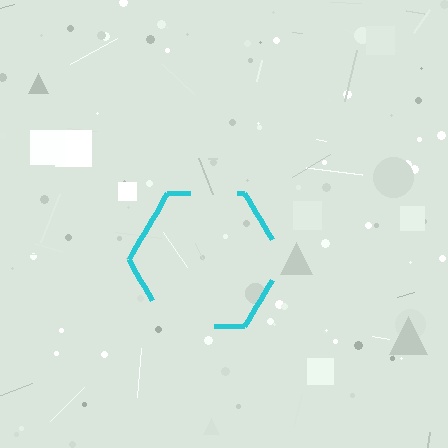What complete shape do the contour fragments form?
The contour fragments form a hexagon.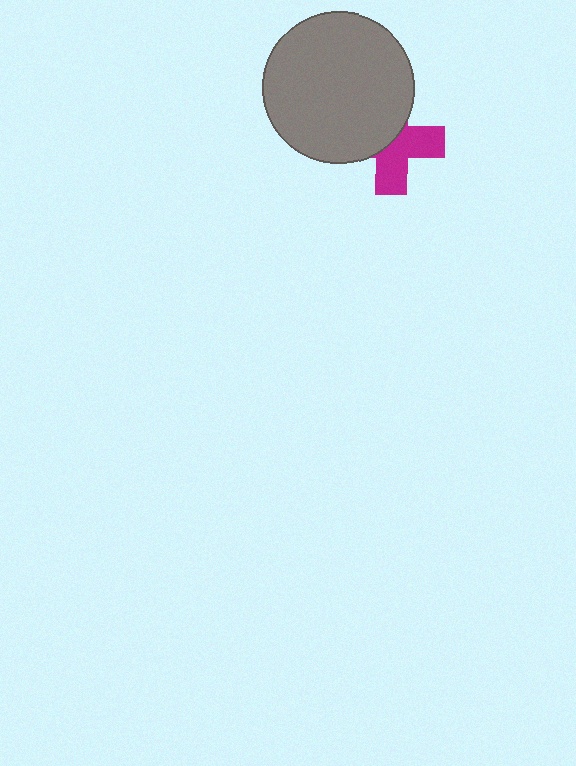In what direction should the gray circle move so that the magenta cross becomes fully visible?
The gray circle should move toward the upper-left. That is the shortest direction to clear the overlap and leave the magenta cross fully visible.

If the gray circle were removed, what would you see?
You would see the complete magenta cross.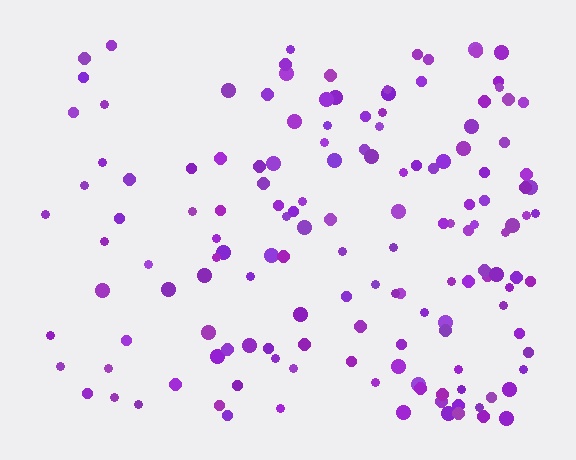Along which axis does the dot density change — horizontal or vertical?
Horizontal.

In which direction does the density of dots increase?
From left to right, with the right side densest.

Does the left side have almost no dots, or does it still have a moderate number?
Still a moderate number, just noticeably fewer than the right.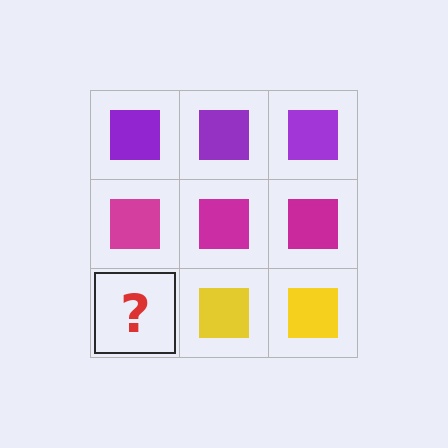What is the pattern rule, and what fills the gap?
The rule is that each row has a consistent color. The gap should be filled with a yellow square.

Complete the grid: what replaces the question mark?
The question mark should be replaced with a yellow square.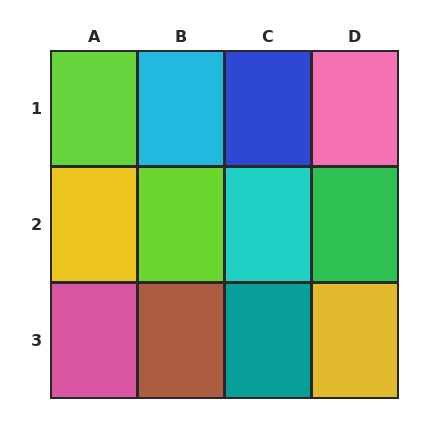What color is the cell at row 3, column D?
Yellow.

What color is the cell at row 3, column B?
Brown.